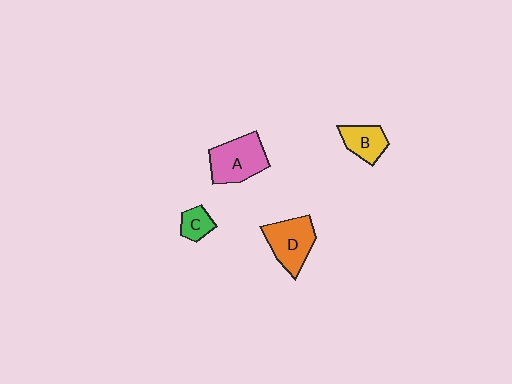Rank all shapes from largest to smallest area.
From largest to smallest: A (pink), D (orange), B (yellow), C (green).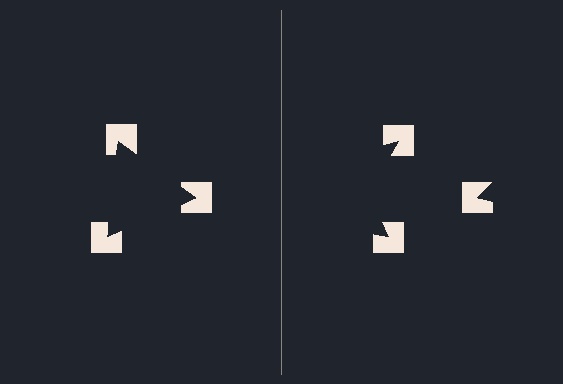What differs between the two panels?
The notched squares are positioned identically on both sides; only the wedge orientations differ. On the left they align to a triangle; on the right they are misaligned.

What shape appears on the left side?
An illusory triangle.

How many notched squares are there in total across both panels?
6 — 3 on each side.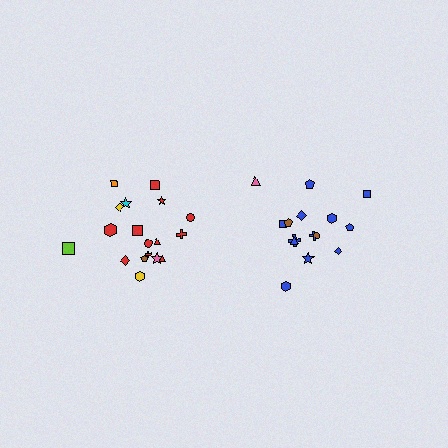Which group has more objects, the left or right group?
The left group.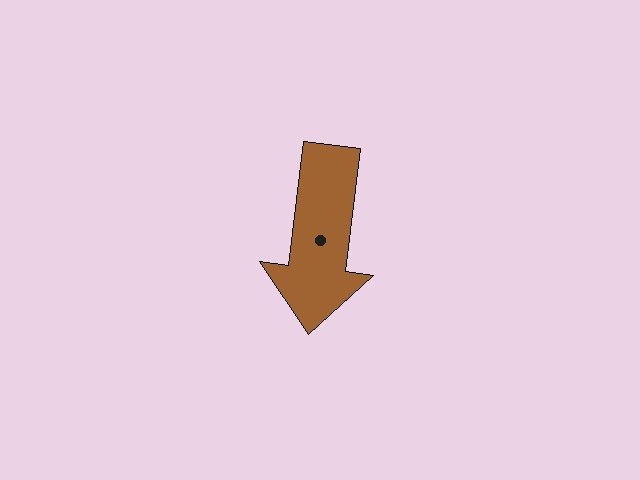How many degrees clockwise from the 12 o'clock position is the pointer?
Approximately 187 degrees.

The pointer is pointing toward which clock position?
Roughly 6 o'clock.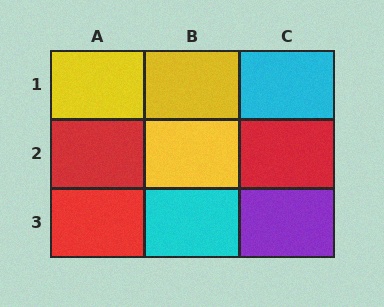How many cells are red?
3 cells are red.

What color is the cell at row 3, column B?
Cyan.